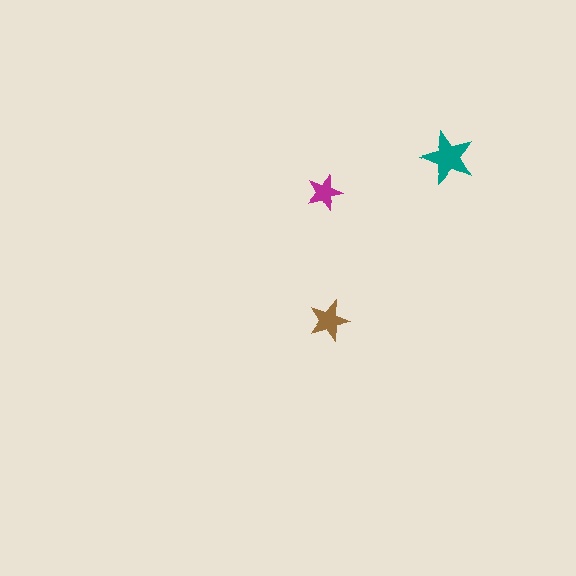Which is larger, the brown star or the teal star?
The teal one.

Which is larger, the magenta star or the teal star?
The teal one.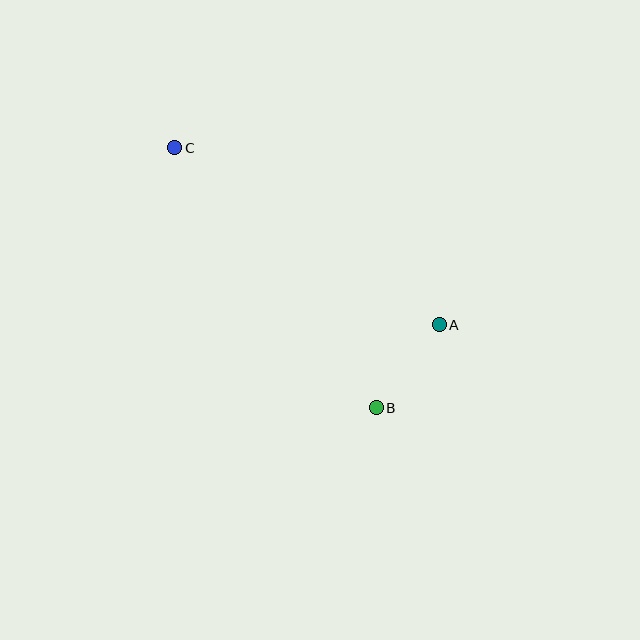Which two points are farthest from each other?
Points B and C are farthest from each other.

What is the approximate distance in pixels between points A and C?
The distance between A and C is approximately 318 pixels.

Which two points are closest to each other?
Points A and B are closest to each other.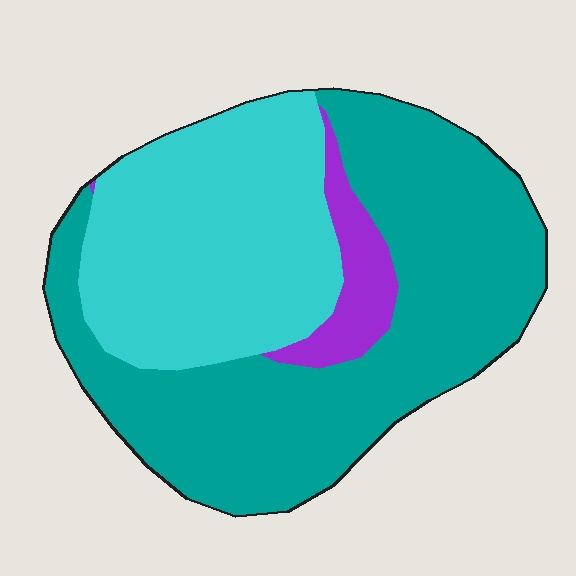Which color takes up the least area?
Purple, at roughly 5%.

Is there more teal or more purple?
Teal.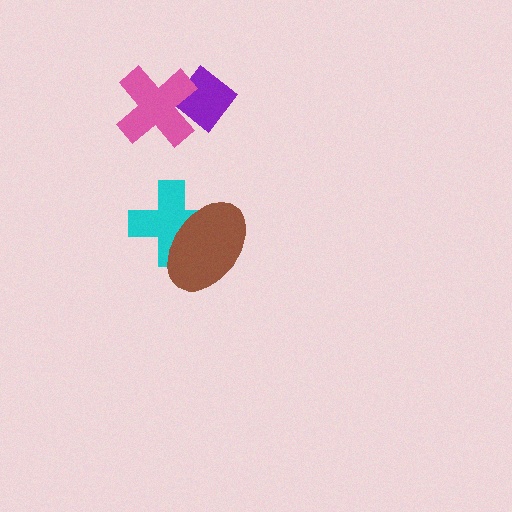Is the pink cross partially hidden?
No, no other shape covers it.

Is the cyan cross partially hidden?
Yes, it is partially covered by another shape.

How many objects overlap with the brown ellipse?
1 object overlaps with the brown ellipse.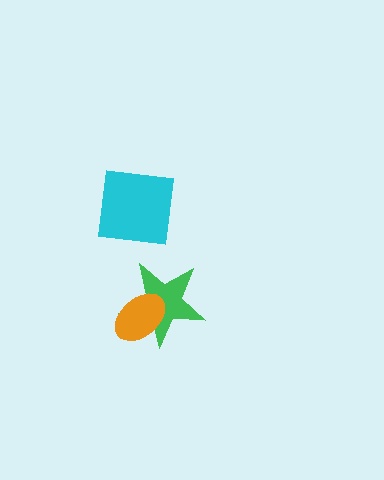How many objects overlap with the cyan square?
0 objects overlap with the cyan square.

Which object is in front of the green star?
The orange ellipse is in front of the green star.